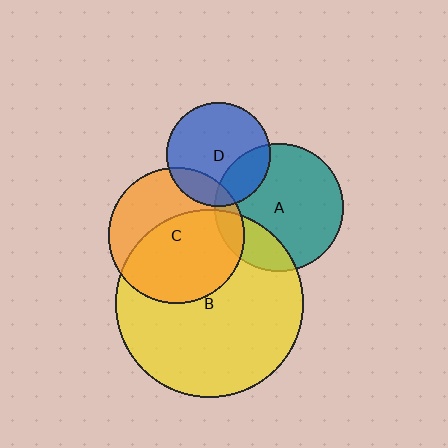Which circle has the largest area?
Circle B (yellow).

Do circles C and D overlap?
Yes.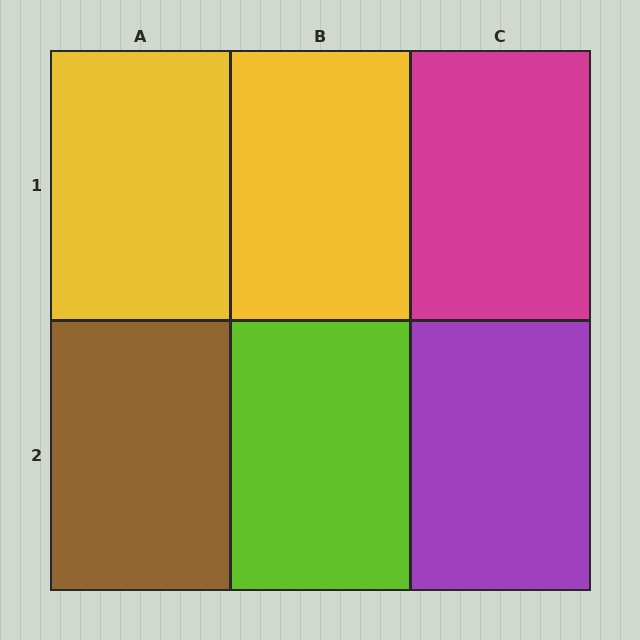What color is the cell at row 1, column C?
Magenta.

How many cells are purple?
1 cell is purple.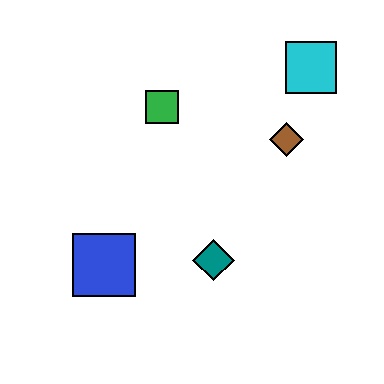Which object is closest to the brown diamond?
The cyan square is closest to the brown diamond.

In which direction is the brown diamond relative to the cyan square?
The brown diamond is below the cyan square.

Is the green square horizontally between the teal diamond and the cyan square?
No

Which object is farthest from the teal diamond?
The cyan square is farthest from the teal diamond.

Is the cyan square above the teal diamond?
Yes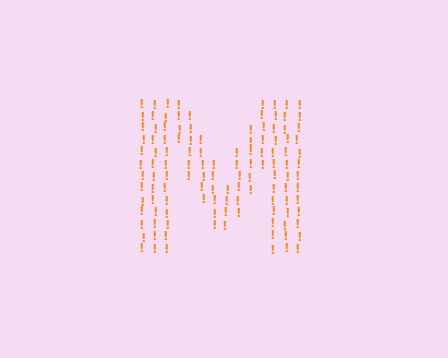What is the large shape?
The large shape is the letter M.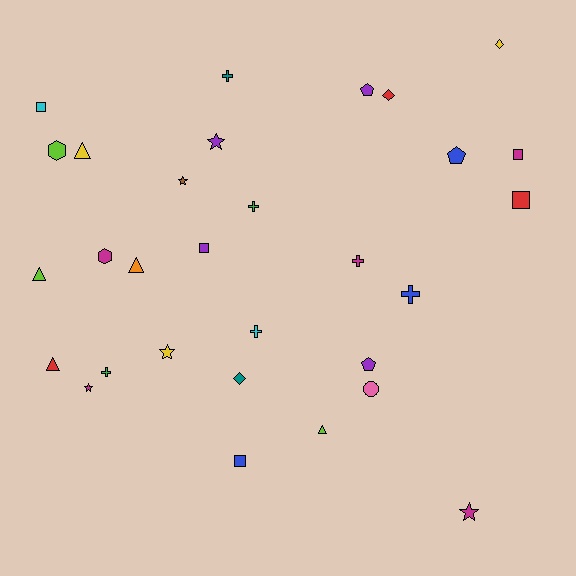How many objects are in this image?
There are 30 objects.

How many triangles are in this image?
There are 5 triangles.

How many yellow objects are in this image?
There are 3 yellow objects.